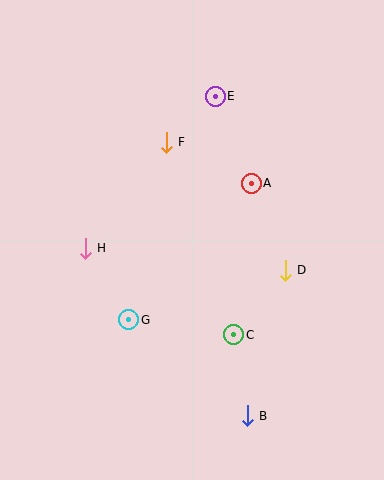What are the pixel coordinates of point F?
Point F is at (166, 142).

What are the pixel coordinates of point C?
Point C is at (234, 335).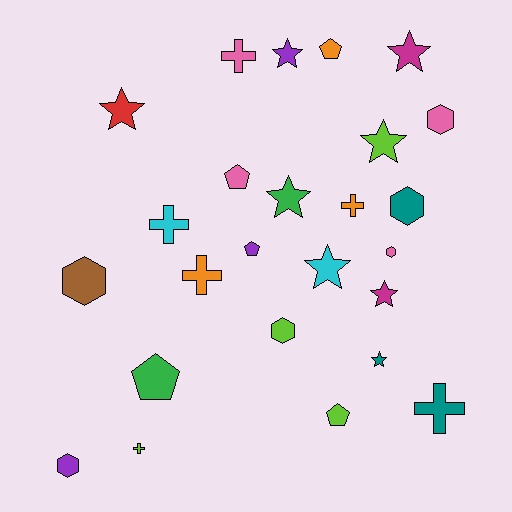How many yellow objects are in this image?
There are no yellow objects.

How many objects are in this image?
There are 25 objects.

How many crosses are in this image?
There are 6 crosses.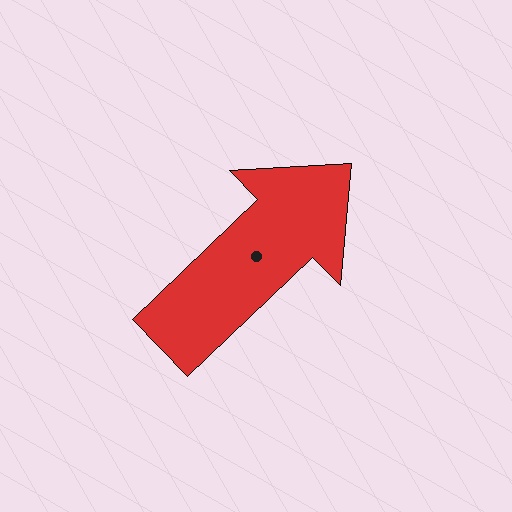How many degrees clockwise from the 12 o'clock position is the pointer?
Approximately 46 degrees.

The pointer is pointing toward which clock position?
Roughly 2 o'clock.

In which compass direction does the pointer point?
Northeast.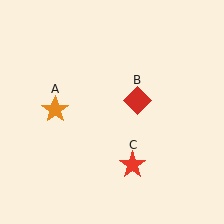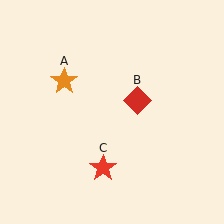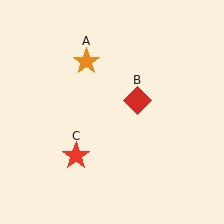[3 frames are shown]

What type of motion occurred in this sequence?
The orange star (object A), red star (object C) rotated clockwise around the center of the scene.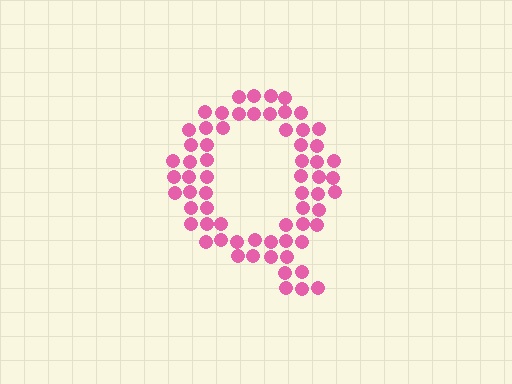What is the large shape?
The large shape is the letter Q.